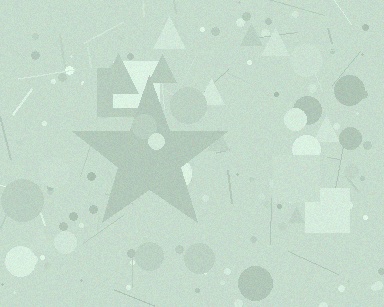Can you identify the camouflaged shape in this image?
The camouflaged shape is a star.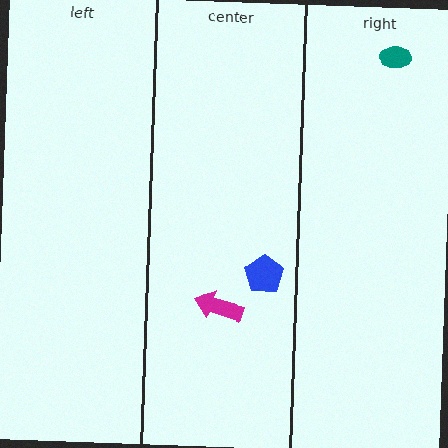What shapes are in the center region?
The blue pentagon, the magenta arrow.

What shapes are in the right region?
The teal ellipse.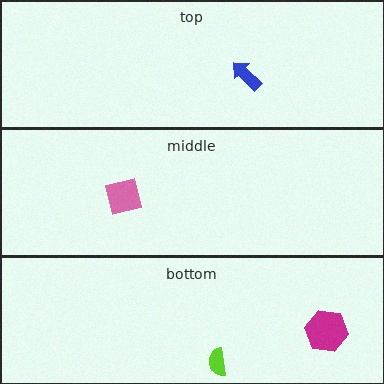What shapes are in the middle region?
The pink square.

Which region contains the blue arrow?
The top region.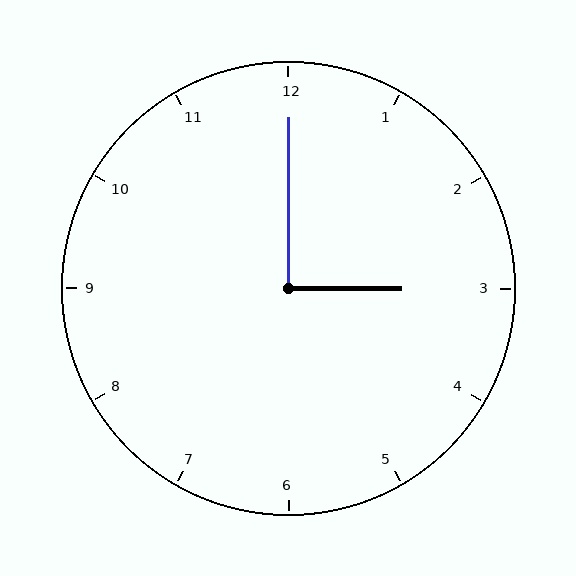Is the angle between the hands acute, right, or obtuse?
It is right.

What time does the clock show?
3:00.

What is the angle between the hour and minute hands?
Approximately 90 degrees.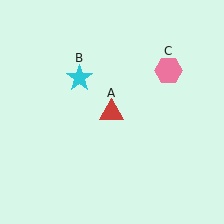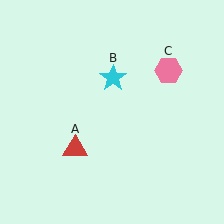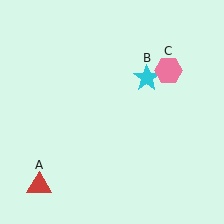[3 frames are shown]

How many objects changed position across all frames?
2 objects changed position: red triangle (object A), cyan star (object B).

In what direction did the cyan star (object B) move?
The cyan star (object B) moved right.